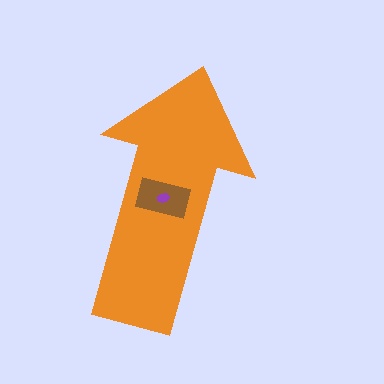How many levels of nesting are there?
3.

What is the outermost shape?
The orange arrow.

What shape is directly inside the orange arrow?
The brown rectangle.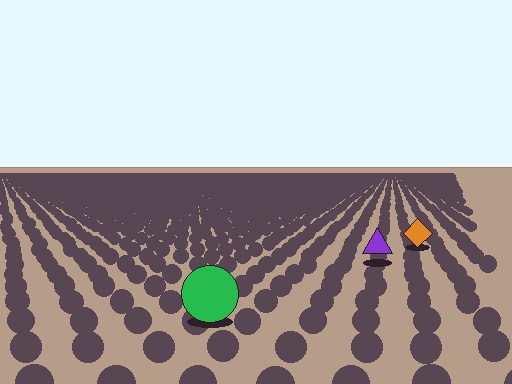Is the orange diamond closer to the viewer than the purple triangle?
No. The purple triangle is closer — you can tell from the texture gradient: the ground texture is coarser near it.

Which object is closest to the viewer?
The green circle is closest. The texture marks near it are larger and more spread out.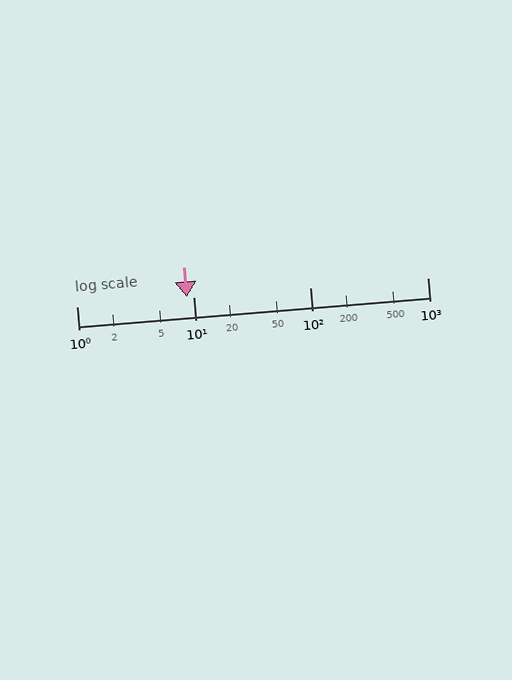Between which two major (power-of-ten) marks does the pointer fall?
The pointer is between 1 and 10.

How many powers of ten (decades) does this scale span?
The scale spans 3 decades, from 1 to 1000.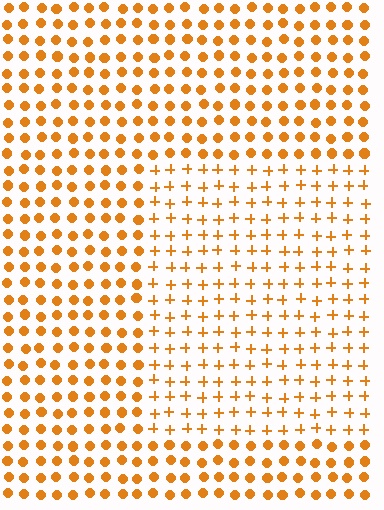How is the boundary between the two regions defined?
The boundary is defined by a change in element shape: plus signs inside vs. circles outside. All elements share the same color and spacing.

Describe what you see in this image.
The image is filled with small orange elements arranged in a uniform grid. A rectangle-shaped region contains plus signs, while the surrounding area contains circles. The boundary is defined purely by the change in element shape.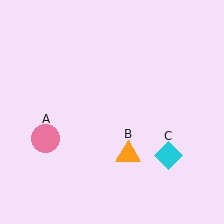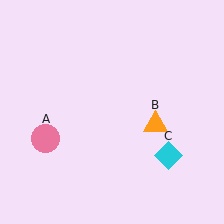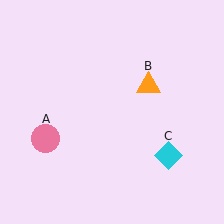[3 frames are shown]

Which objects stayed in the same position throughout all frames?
Pink circle (object A) and cyan diamond (object C) remained stationary.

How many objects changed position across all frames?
1 object changed position: orange triangle (object B).